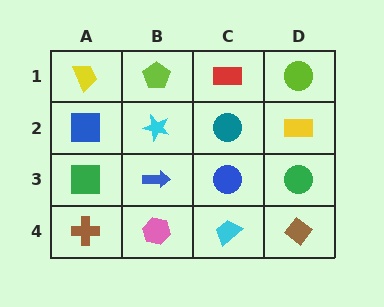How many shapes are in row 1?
4 shapes.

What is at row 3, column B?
A blue arrow.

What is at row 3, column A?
A green square.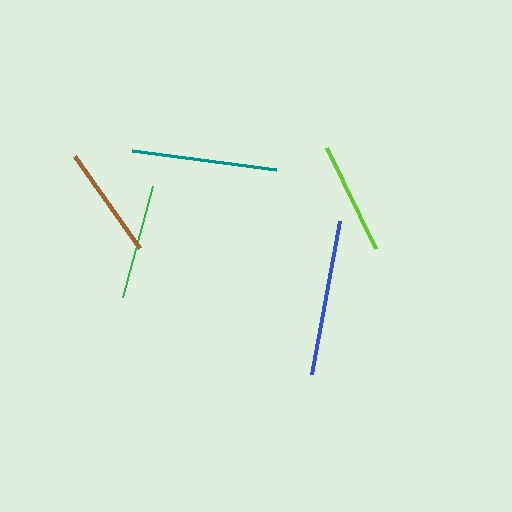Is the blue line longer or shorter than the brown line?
The blue line is longer than the brown line.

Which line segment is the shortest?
The lime line is the shortest at approximately 112 pixels.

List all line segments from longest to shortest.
From longest to shortest: blue, teal, green, brown, lime.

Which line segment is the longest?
The blue line is the longest at approximately 155 pixels.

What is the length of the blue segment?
The blue segment is approximately 155 pixels long.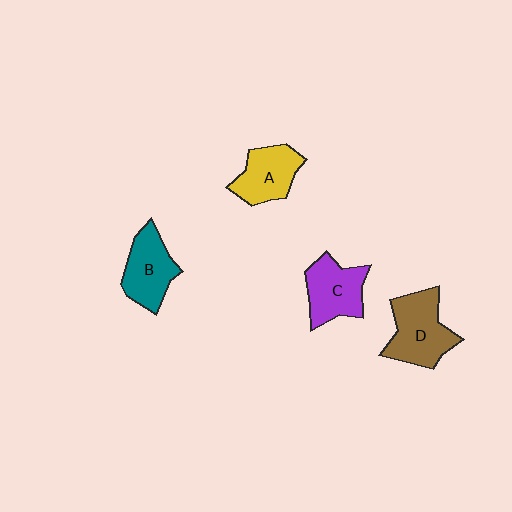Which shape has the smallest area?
Shape A (yellow).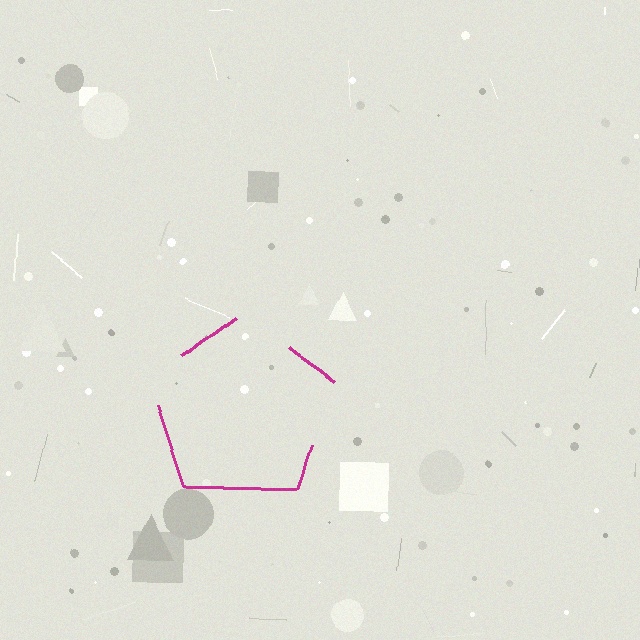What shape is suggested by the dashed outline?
The dashed outline suggests a pentagon.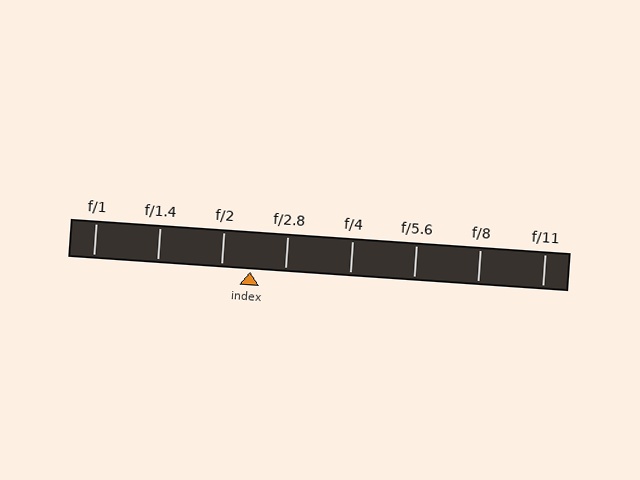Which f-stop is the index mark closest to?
The index mark is closest to f/2.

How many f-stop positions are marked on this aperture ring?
There are 8 f-stop positions marked.